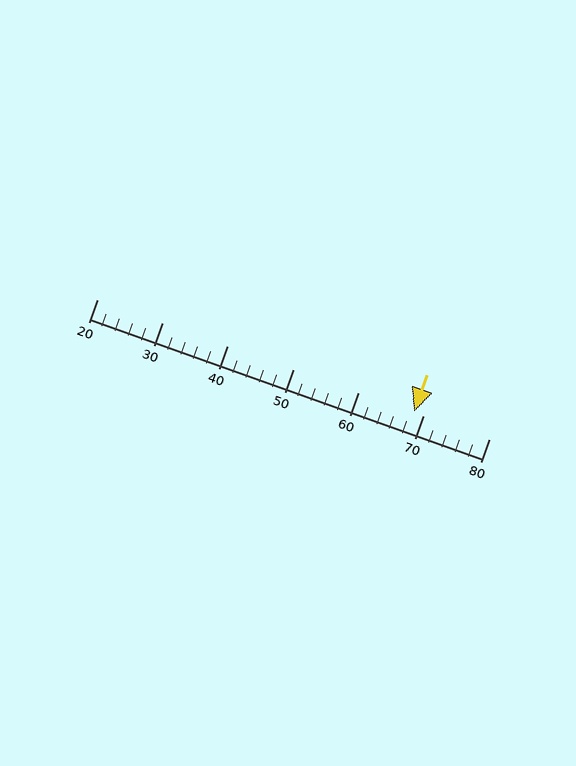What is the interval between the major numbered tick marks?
The major tick marks are spaced 10 units apart.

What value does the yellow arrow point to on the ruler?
The yellow arrow points to approximately 68.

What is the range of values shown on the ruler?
The ruler shows values from 20 to 80.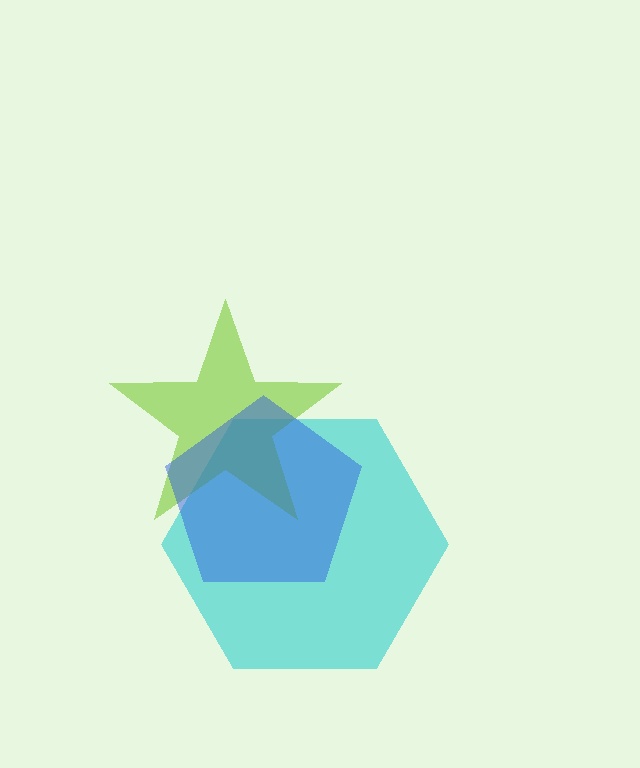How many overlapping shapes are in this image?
There are 3 overlapping shapes in the image.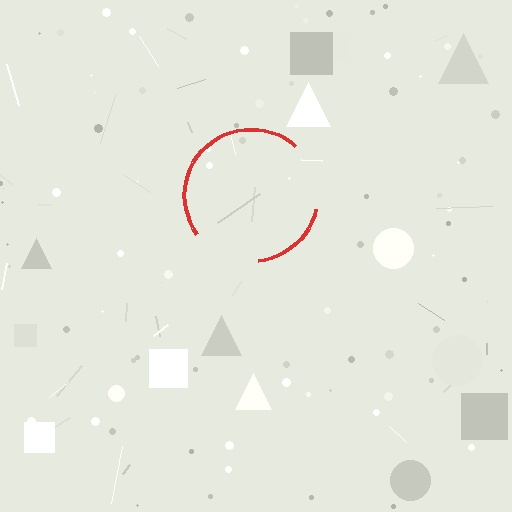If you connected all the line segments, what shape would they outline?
They would outline a circle.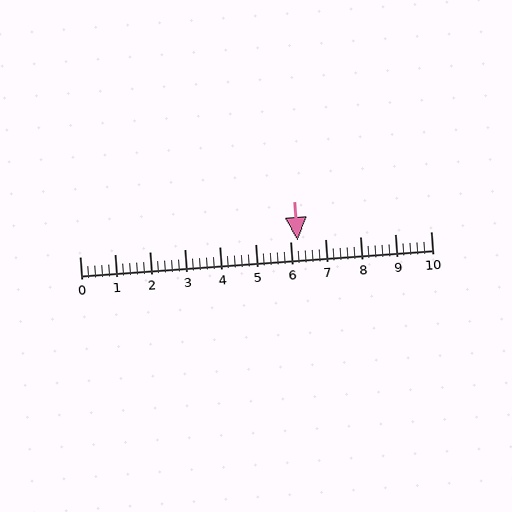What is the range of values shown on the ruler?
The ruler shows values from 0 to 10.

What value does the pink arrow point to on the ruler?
The pink arrow points to approximately 6.2.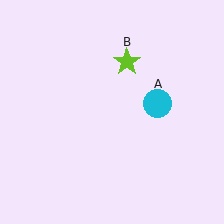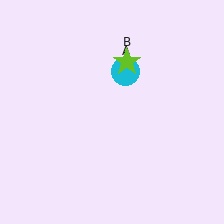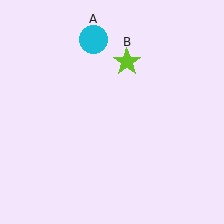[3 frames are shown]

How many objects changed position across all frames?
1 object changed position: cyan circle (object A).